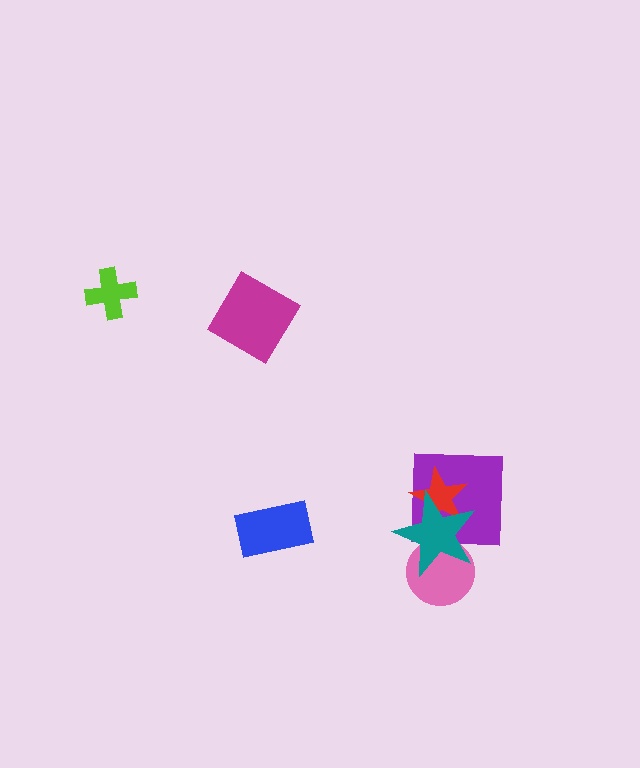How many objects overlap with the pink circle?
1 object overlaps with the pink circle.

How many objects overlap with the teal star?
3 objects overlap with the teal star.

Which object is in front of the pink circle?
The teal star is in front of the pink circle.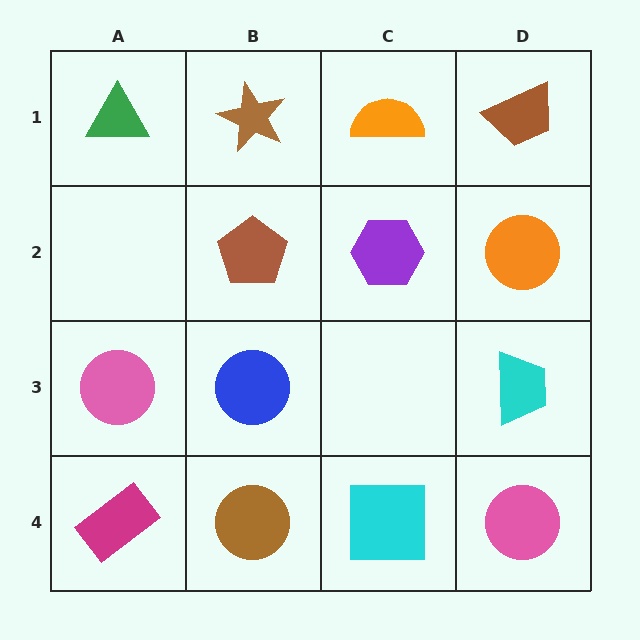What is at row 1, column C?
An orange semicircle.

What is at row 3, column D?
A cyan trapezoid.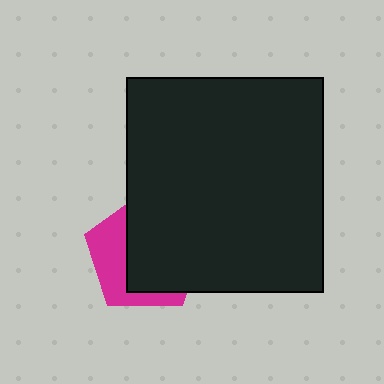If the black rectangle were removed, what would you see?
You would see the complete magenta pentagon.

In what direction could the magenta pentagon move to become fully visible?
The magenta pentagon could move left. That would shift it out from behind the black rectangle entirely.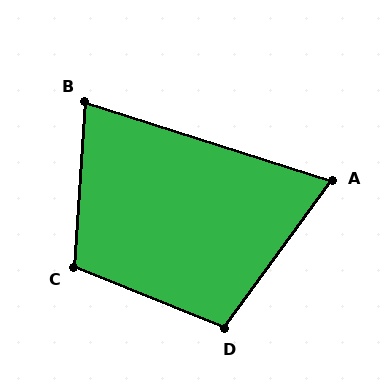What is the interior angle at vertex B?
Approximately 76 degrees (acute).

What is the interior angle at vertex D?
Approximately 104 degrees (obtuse).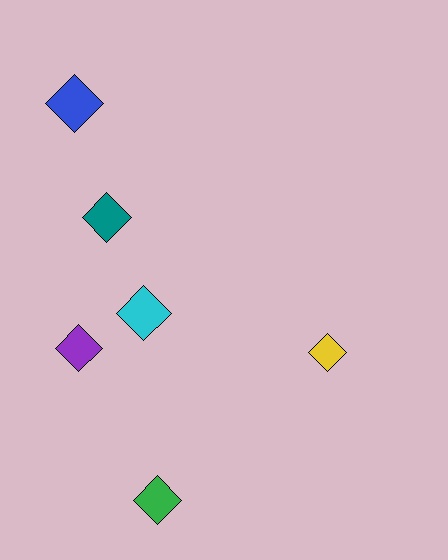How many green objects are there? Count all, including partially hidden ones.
There is 1 green object.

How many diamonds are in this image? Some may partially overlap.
There are 6 diamonds.